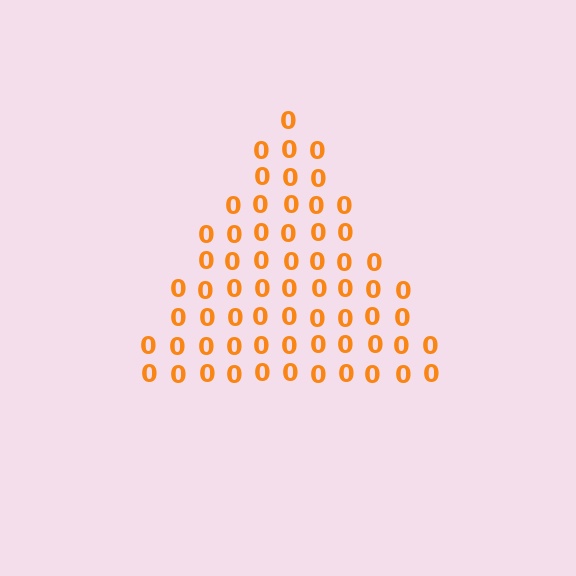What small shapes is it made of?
It is made of small digit 0's.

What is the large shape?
The large shape is a triangle.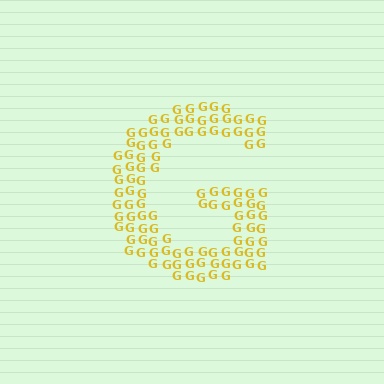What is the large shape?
The large shape is the letter G.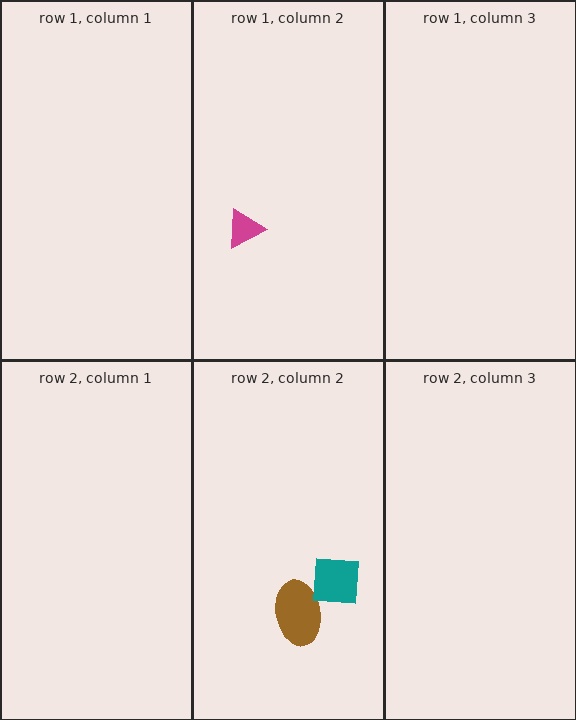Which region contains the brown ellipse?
The row 2, column 2 region.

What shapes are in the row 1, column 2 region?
The magenta triangle.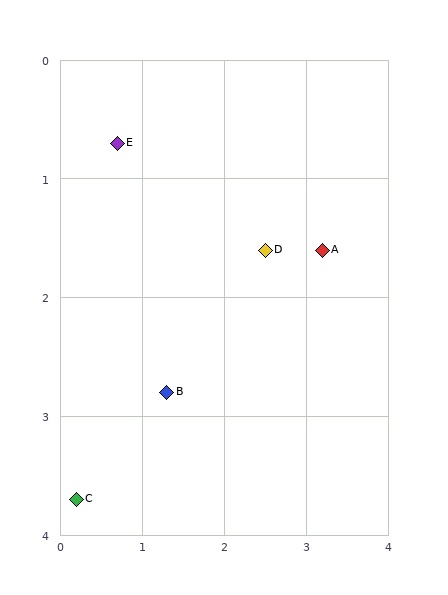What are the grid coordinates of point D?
Point D is at approximately (2.5, 1.6).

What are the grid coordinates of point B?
Point B is at approximately (1.3, 2.8).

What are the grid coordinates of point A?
Point A is at approximately (3.2, 1.6).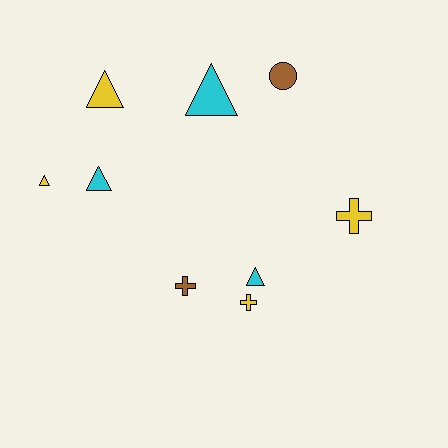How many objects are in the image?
There are 9 objects.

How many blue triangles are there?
There are no blue triangles.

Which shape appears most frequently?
Triangle, with 5 objects.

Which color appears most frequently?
Yellow, with 4 objects.